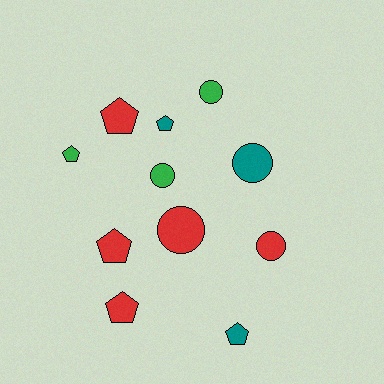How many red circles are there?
There are 2 red circles.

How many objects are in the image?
There are 11 objects.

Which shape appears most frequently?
Pentagon, with 6 objects.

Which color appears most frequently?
Red, with 5 objects.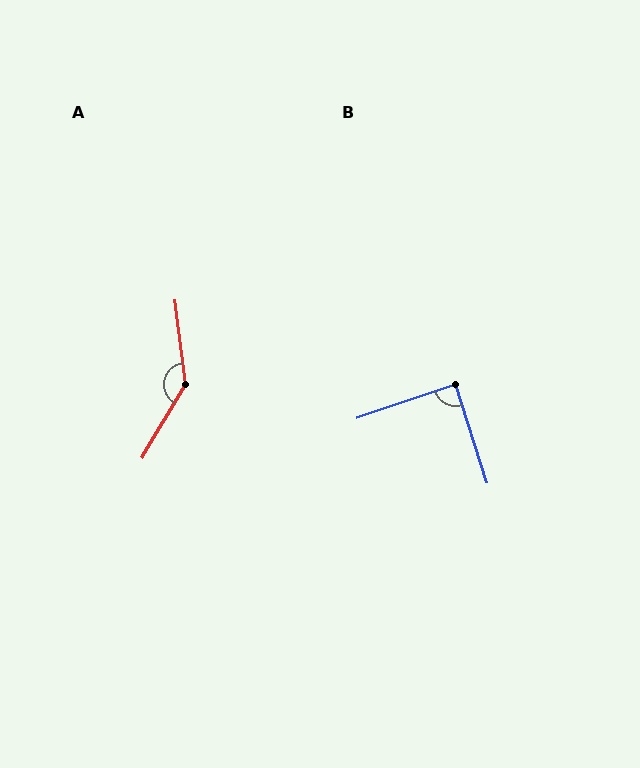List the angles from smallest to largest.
B (89°), A (142°).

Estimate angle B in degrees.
Approximately 89 degrees.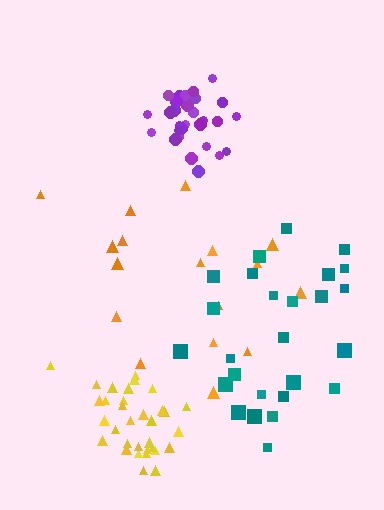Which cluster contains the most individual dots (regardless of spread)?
Yellow (34).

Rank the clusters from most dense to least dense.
purple, yellow, teal, orange.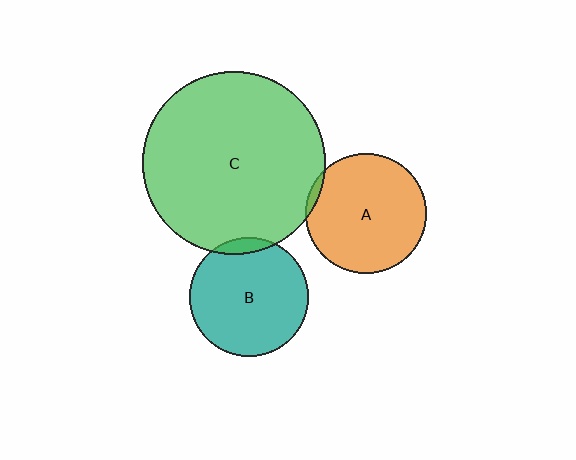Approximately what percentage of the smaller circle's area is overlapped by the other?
Approximately 5%.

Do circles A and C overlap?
Yes.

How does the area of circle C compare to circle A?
Approximately 2.3 times.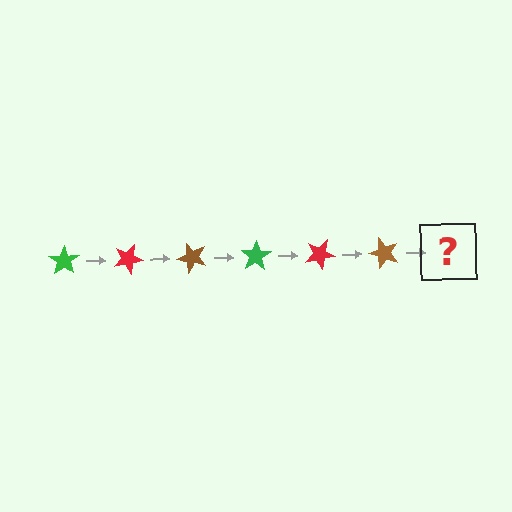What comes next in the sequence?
The next element should be a green star, rotated 150 degrees from the start.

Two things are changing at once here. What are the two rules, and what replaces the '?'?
The two rules are that it rotates 25 degrees each step and the color cycles through green, red, and brown. The '?' should be a green star, rotated 150 degrees from the start.